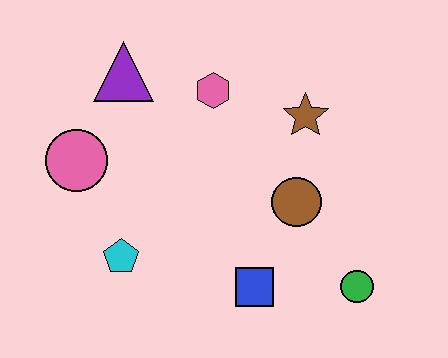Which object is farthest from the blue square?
The purple triangle is farthest from the blue square.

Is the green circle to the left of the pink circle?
No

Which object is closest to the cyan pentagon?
The pink circle is closest to the cyan pentagon.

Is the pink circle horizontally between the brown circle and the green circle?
No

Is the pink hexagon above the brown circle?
Yes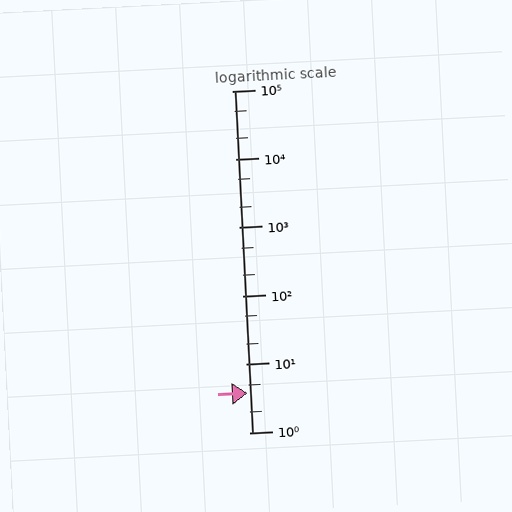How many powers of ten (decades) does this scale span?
The scale spans 5 decades, from 1 to 100000.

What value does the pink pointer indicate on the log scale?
The pointer indicates approximately 3.8.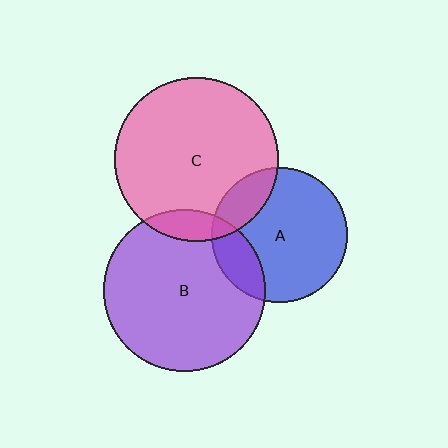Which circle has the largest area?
Circle C (pink).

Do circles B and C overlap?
Yes.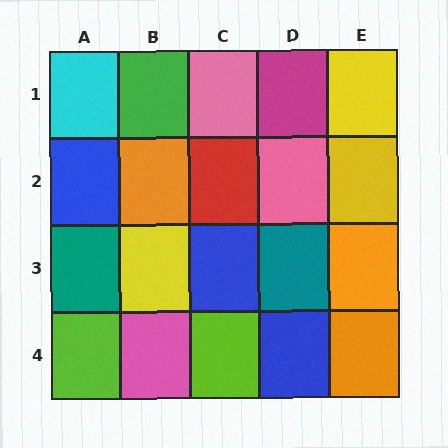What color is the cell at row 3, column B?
Yellow.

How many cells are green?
1 cell is green.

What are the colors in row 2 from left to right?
Blue, orange, red, pink, yellow.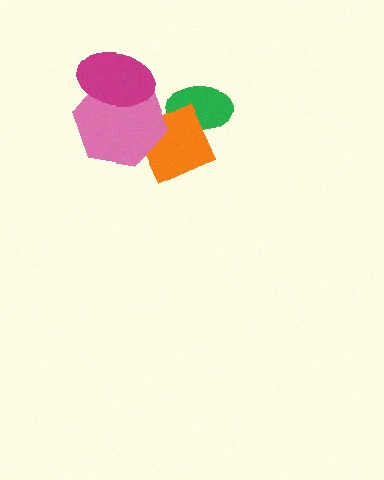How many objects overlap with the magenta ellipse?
1 object overlaps with the magenta ellipse.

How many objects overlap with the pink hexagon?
2 objects overlap with the pink hexagon.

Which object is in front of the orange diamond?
The pink hexagon is in front of the orange diamond.